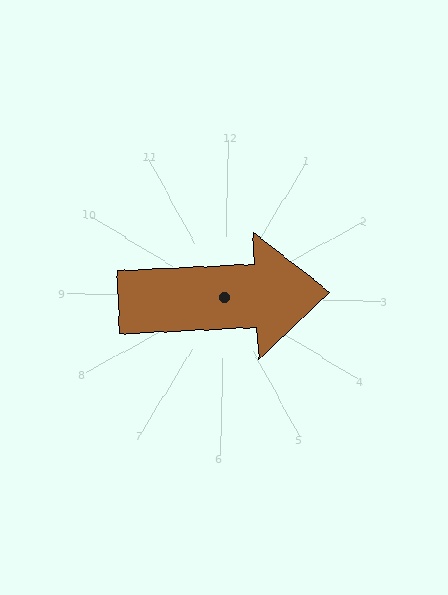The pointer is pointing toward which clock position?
Roughly 3 o'clock.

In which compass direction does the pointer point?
East.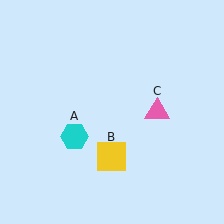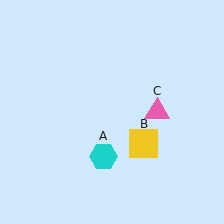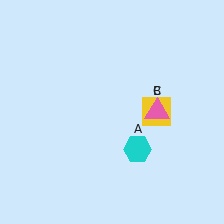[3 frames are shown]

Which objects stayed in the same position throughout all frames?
Pink triangle (object C) remained stationary.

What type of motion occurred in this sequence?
The cyan hexagon (object A), yellow square (object B) rotated counterclockwise around the center of the scene.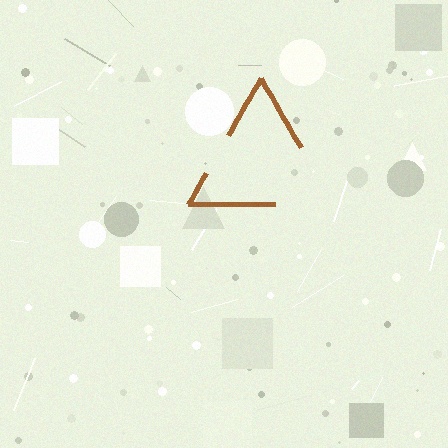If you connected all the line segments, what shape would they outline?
They would outline a triangle.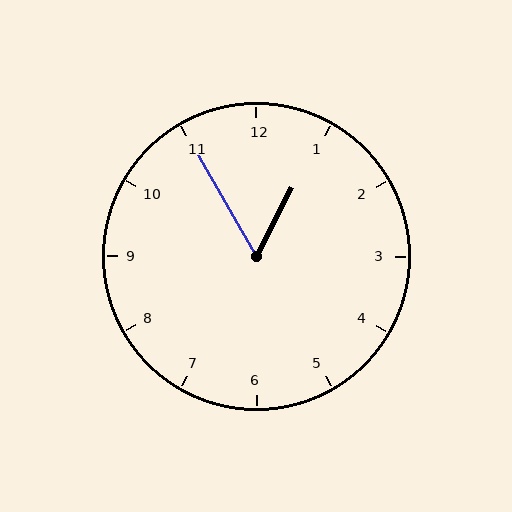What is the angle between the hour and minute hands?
Approximately 58 degrees.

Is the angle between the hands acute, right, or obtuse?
It is acute.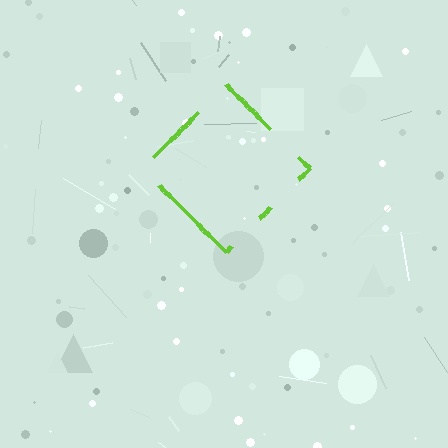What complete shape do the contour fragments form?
The contour fragments form a diamond.